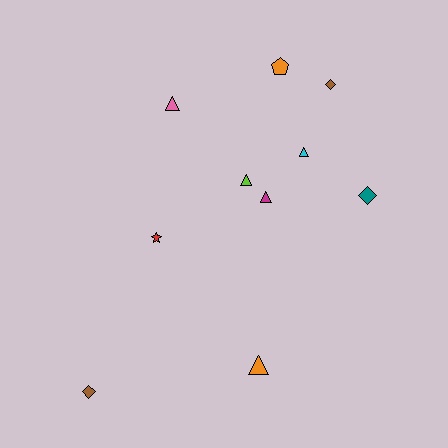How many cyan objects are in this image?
There is 1 cyan object.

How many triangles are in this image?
There are 5 triangles.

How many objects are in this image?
There are 10 objects.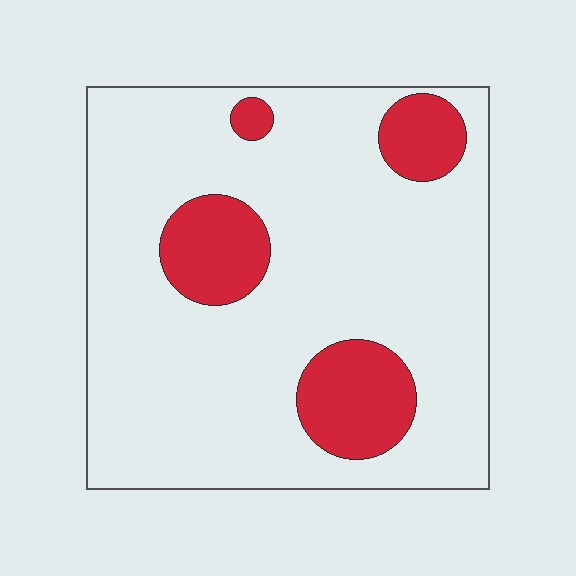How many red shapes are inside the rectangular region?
4.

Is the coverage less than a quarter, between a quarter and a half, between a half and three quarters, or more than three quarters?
Less than a quarter.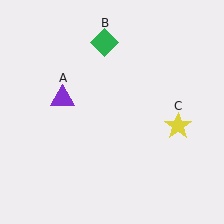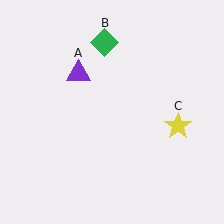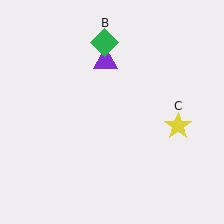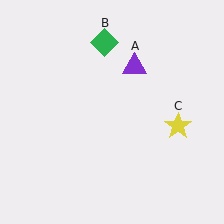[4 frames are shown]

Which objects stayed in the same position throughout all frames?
Green diamond (object B) and yellow star (object C) remained stationary.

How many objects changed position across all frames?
1 object changed position: purple triangle (object A).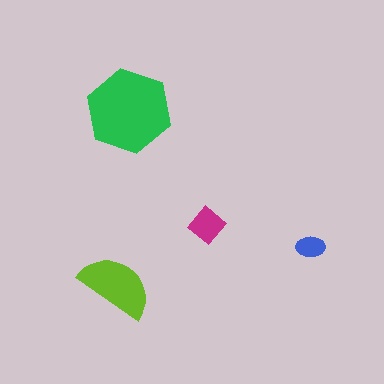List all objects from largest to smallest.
The green hexagon, the lime semicircle, the magenta diamond, the blue ellipse.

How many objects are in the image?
There are 4 objects in the image.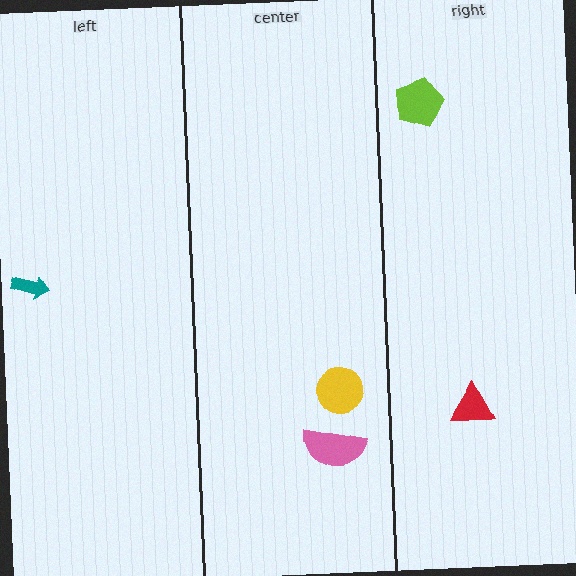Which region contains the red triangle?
The right region.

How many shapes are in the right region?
2.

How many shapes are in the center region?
2.